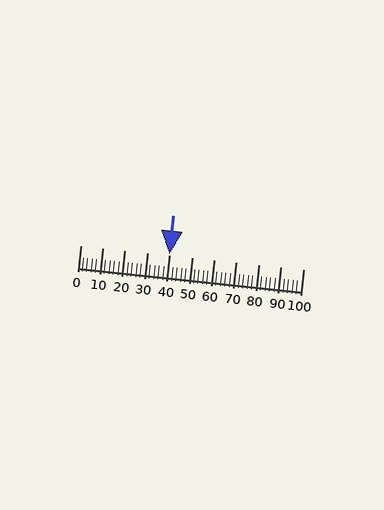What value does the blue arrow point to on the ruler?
The blue arrow points to approximately 40.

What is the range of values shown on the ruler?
The ruler shows values from 0 to 100.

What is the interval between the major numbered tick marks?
The major tick marks are spaced 10 units apart.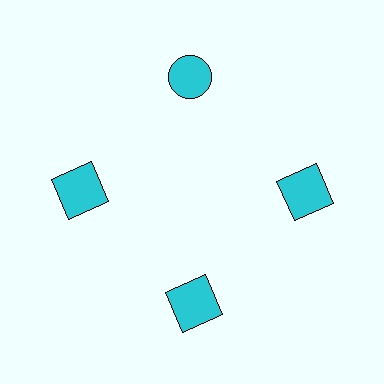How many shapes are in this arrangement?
There are 4 shapes arranged in a ring pattern.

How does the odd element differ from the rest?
It has a different shape: circle instead of square.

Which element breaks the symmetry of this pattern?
The cyan circle at roughly the 12 o'clock position breaks the symmetry. All other shapes are cyan squares.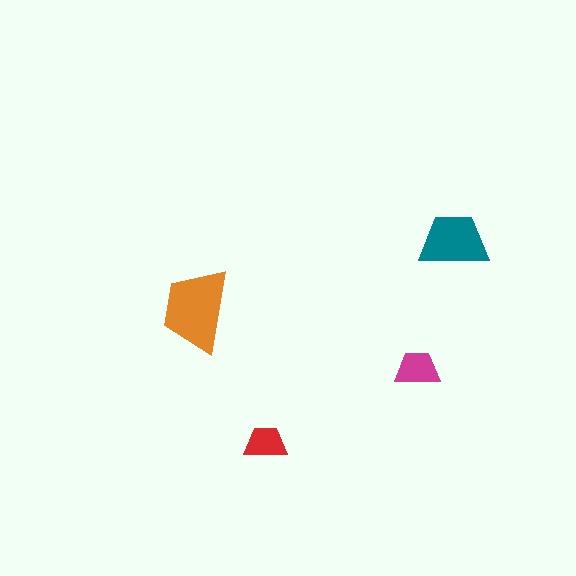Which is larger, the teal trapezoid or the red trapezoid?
The teal one.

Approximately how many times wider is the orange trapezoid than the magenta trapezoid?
About 2 times wider.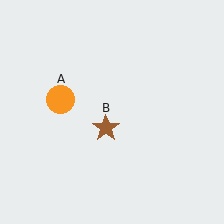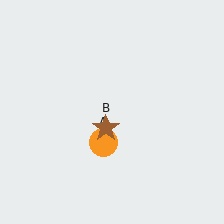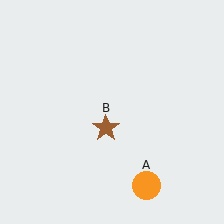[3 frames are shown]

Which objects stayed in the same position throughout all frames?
Brown star (object B) remained stationary.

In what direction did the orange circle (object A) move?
The orange circle (object A) moved down and to the right.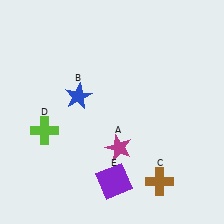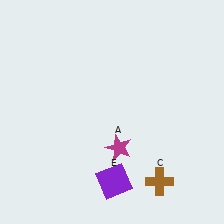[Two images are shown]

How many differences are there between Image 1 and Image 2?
There are 2 differences between the two images.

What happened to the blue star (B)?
The blue star (B) was removed in Image 2. It was in the top-left area of Image 1.